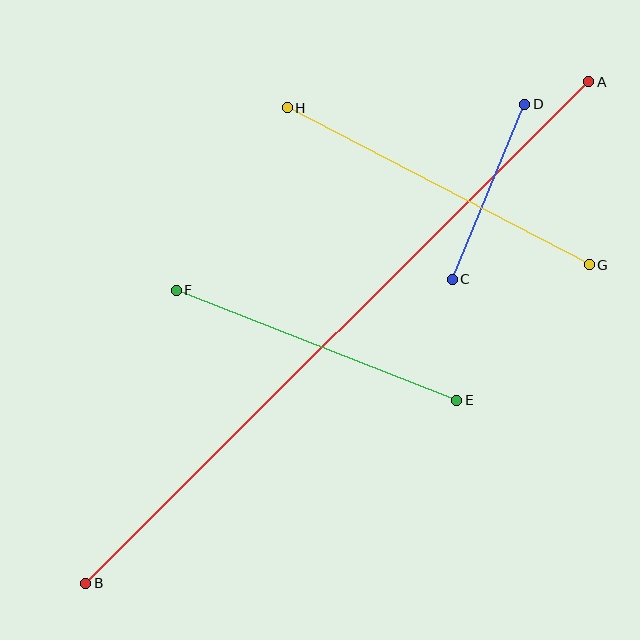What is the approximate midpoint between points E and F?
The midpoint is at approximately (317, 345) pixels.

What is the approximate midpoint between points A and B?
The midpoint is at approximately (337, 332) pixels.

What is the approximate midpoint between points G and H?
The midpoint is at approximately (438, 186) pixels.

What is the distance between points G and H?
The distance is approximately 341 pixels.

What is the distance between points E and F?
The distance is approximately 301 pixels.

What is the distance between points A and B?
The distance is approximately 710 pixels.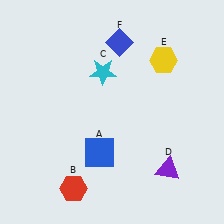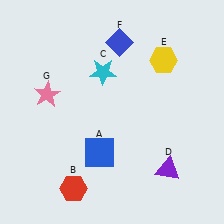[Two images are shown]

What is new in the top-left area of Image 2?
A pink star (G) was added in the top-left area of Image 2.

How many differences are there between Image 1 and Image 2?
There is 1 difference between the two images.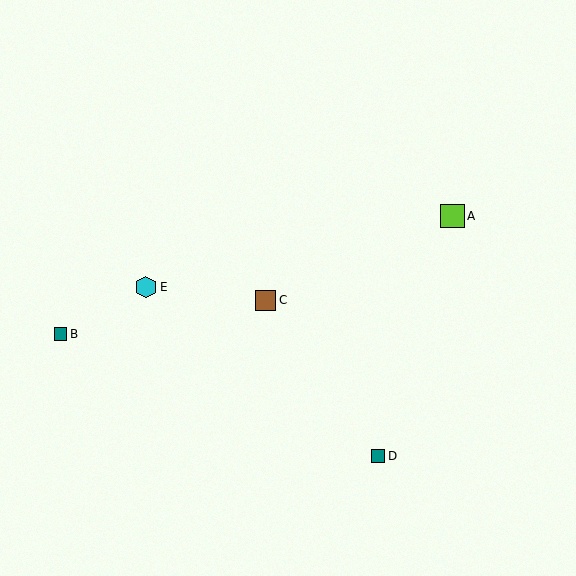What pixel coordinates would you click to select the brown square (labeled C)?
Click at (266, 300) to select the brown square C.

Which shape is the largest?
The lime square (labeled A) is the largest.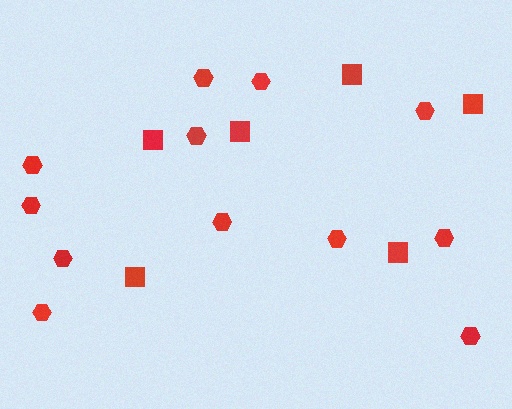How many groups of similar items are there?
There are 2 groups: one group of hexagons (12) and one group of squares (6).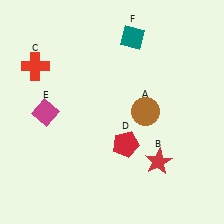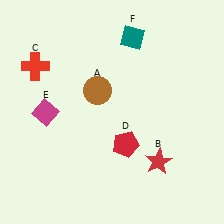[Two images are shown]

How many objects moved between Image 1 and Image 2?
1 object moved between the two images.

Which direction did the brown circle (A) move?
The brown circle (A) moved left.